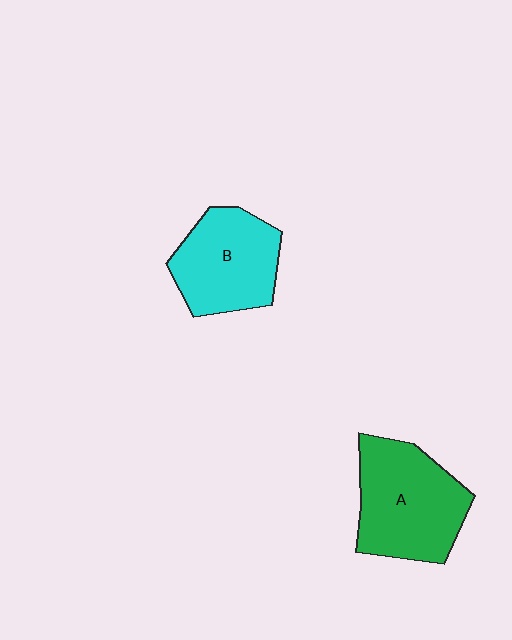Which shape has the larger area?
Shape A (green).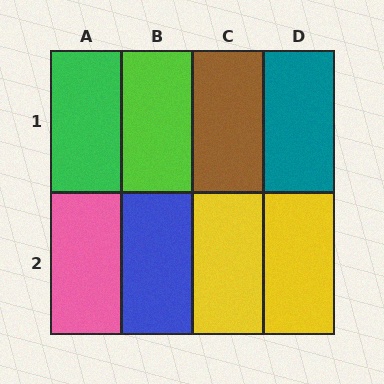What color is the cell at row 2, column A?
Pink.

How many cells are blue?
1 cell is blue.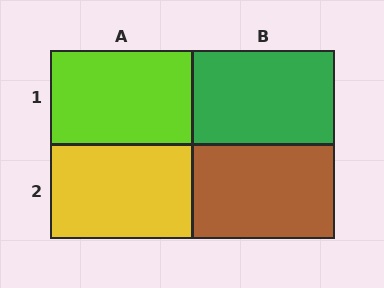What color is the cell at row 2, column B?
Brown.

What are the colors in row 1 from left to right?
Lime, green.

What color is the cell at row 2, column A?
Yellow.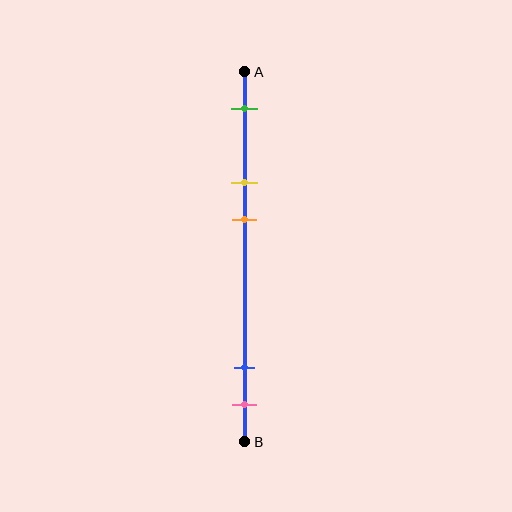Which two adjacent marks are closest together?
The blue and pink marks are the closest adjacent pair.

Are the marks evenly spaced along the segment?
No, the marks are not evenly spaced.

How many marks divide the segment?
There are 5 marks dividing the segment.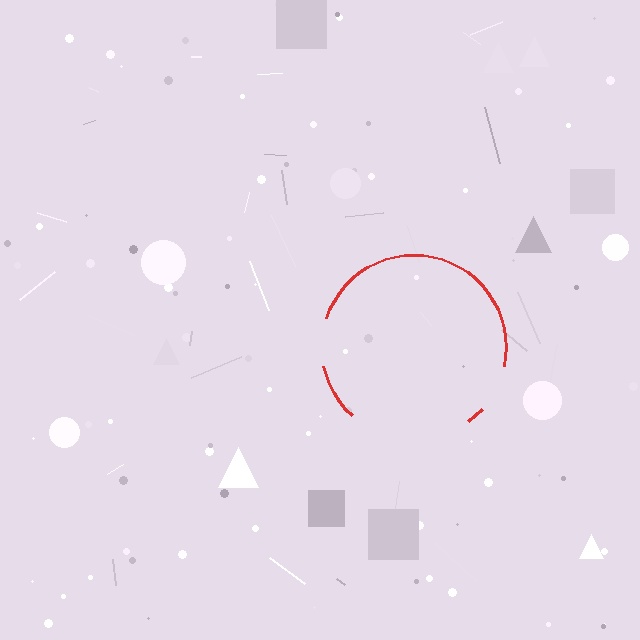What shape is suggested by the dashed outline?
The dashed outline suggests a circle.